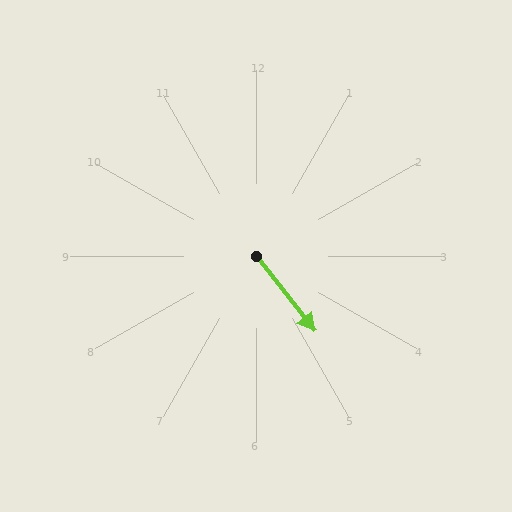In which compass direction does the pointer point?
Southeast.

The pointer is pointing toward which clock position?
Roughly 5 o'clock.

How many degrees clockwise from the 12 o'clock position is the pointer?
Approximately 142 degrees.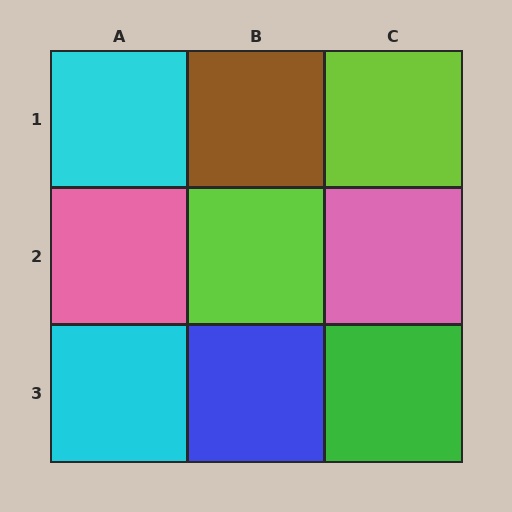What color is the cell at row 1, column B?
Brown.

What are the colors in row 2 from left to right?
Pink, lime, pink.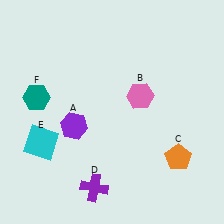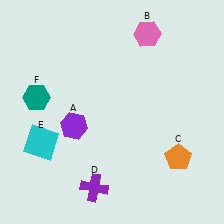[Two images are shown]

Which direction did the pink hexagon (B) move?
The pink hexagon (B) moved up.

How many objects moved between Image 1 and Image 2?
1 object moved between the two images.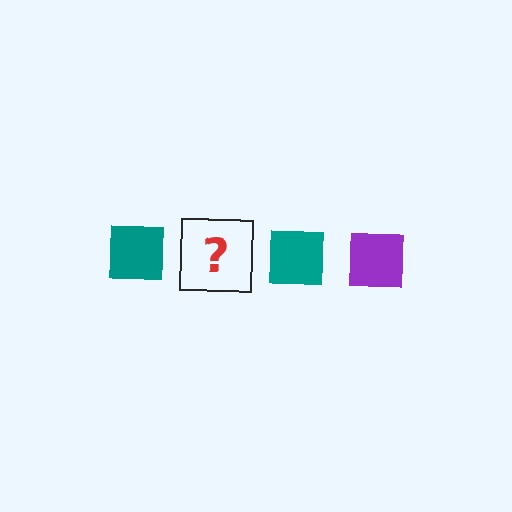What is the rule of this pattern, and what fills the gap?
The rule is that the pattern cycles through teal, purple squares. The gap should be filled with a purple square.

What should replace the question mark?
The question mark should be replaced with a purple square.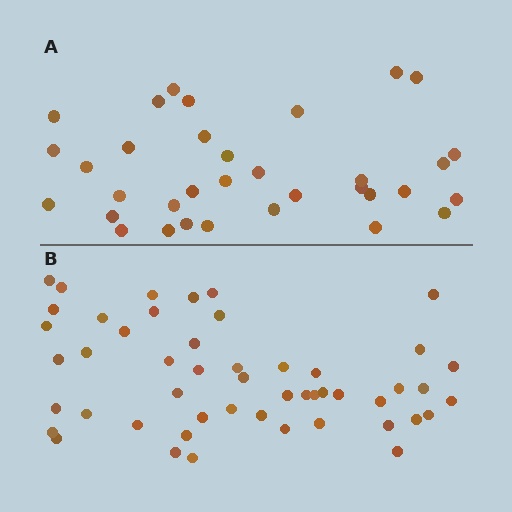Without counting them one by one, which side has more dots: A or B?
Region B (the bottom region) has more dots.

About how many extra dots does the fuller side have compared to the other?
Region B has approximately 15 more dots than region A.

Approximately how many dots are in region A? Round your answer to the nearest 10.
About 30 dots. (The exact count is 34, which rounds to 30.)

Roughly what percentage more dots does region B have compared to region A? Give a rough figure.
About 45% more.